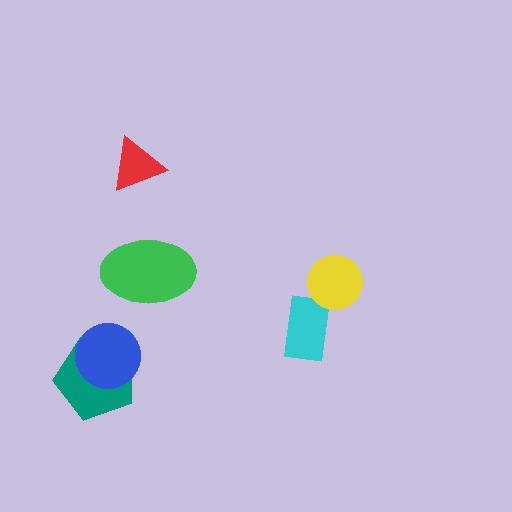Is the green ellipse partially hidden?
No, no other shape covers it.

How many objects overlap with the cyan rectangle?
0 objects overlap with the cyan rectangle.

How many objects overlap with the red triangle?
0 objects overlap with the red triangle.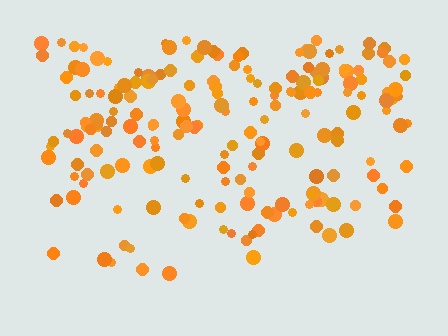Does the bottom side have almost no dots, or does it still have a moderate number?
Still a moderate number, just noticeably fewer than the top.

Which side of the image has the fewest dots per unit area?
The bottom.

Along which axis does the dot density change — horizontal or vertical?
Vertical.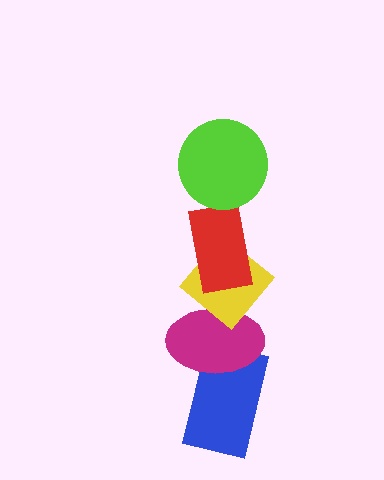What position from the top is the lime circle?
The lime circle is 1st from the top.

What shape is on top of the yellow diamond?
The red rectangle is on top of the yellow diamond.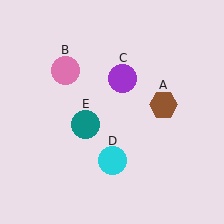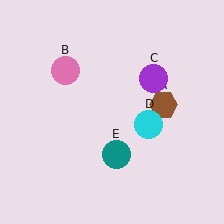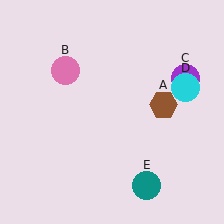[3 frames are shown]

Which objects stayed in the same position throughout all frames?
Brown hexagon (object A) and pink circle (object B) remained stationary.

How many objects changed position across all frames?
3 objects changed position: purple circle (object C), cyan circle (object D), teal circle (object E).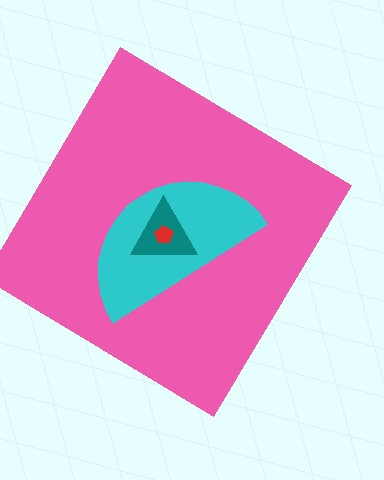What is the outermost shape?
The pink diamond.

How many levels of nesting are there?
4.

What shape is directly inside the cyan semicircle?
The teal triangle.